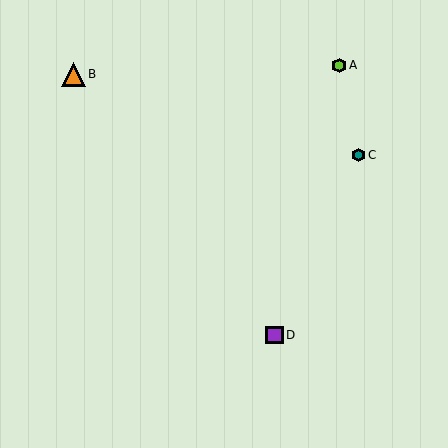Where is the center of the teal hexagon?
The center of the teal hexagon is at (358, 155).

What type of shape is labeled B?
Shape B is an orange triangle.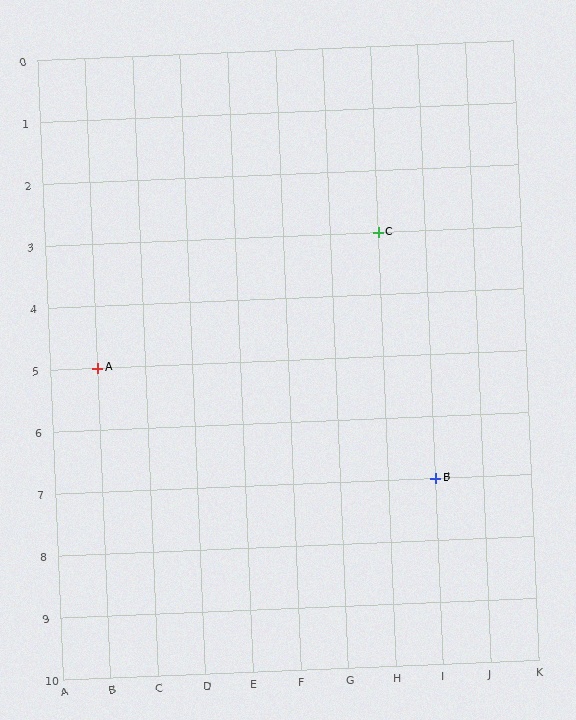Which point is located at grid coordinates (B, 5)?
Point A is at (B, 5).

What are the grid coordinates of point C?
Point C is at grid coordinates (H, 3).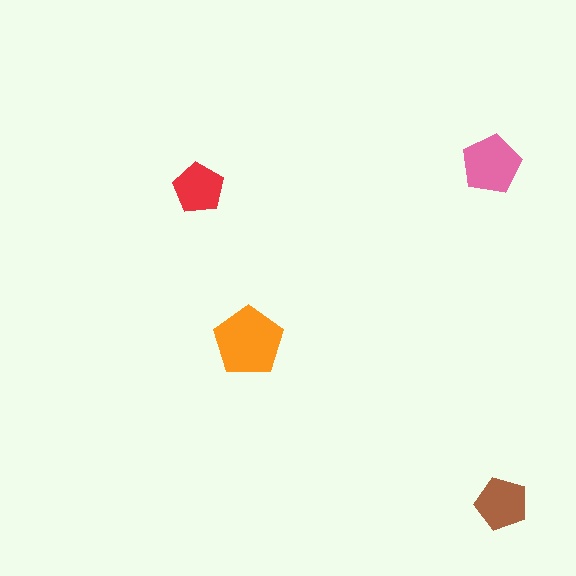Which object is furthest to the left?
The red pentagon is leftmost.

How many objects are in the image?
There are 4 objects in the image.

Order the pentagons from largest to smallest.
the orange one, the pink one, the brown one, the red one.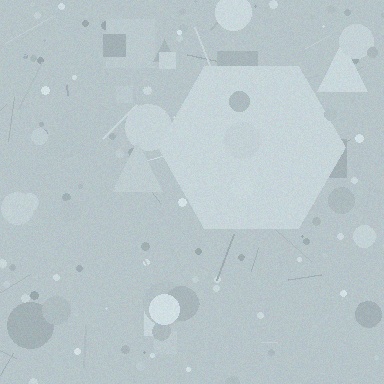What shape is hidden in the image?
A hexagon is hidden in the image.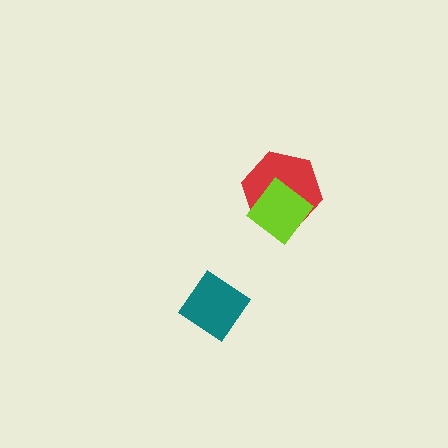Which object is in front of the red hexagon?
The lime diamond is in front of the red hexagon.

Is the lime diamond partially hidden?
No, no other shape covers it.